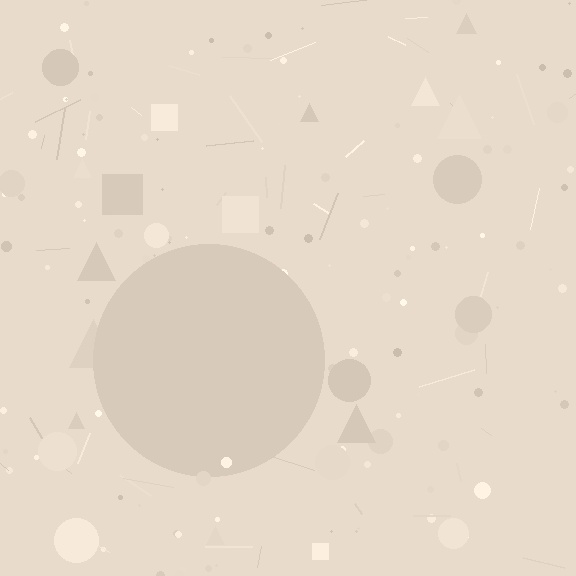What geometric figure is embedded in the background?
A circle is embedded in the background.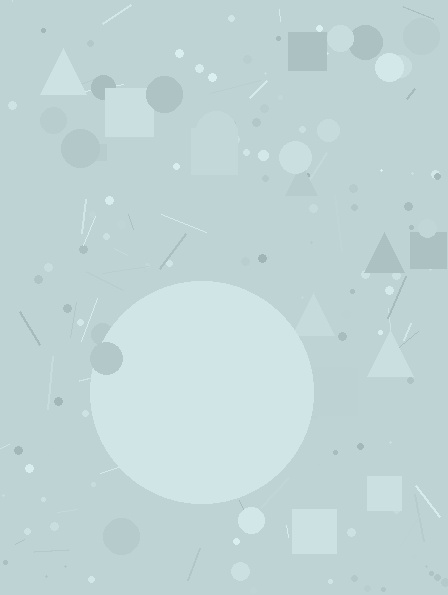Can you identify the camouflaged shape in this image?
The camouflaged shape is a circle.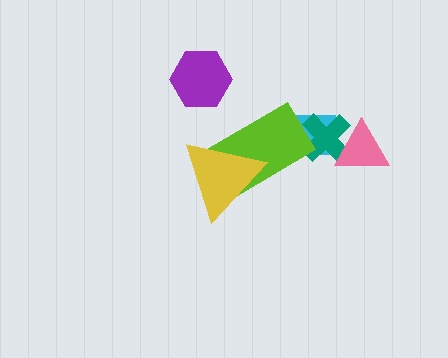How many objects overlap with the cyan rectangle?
2 objects overlap with the cyan rectangle.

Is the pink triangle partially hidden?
No, no other shape covers it.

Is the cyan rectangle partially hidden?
Yes, it is partially covered by another shape.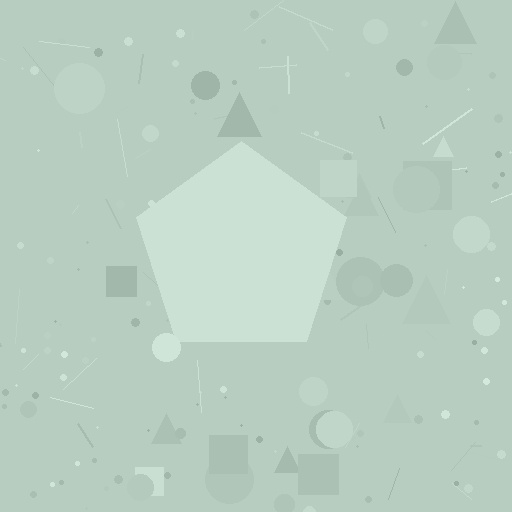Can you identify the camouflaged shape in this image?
The camouflaged shape is a pentagon.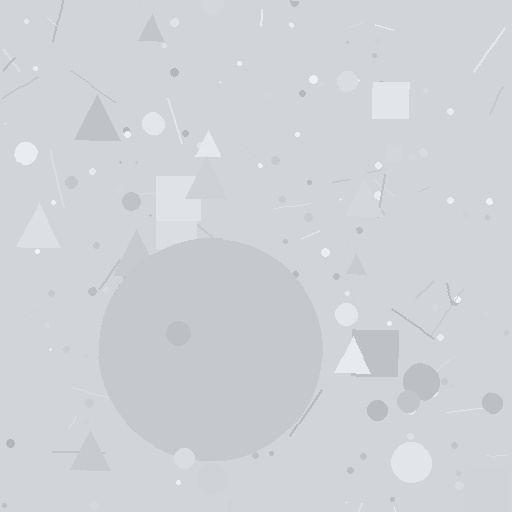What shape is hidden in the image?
A circle is hidden in the image.